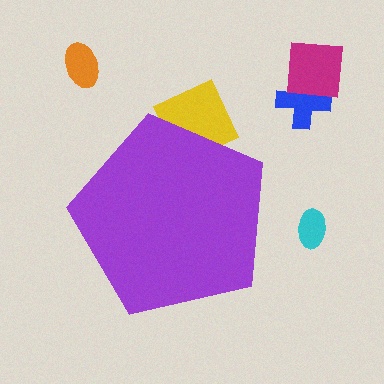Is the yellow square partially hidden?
Yes, the yellow square is partially hidden behind the purple pentagon.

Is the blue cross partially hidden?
No, the blue cross is fully visible.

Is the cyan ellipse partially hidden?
No, the cyan ellipse is fully visible.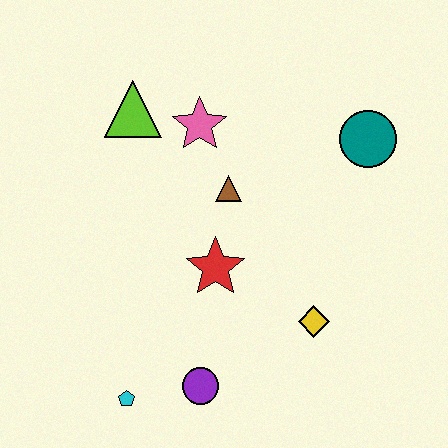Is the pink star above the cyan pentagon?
Yes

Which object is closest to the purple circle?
The cyan pentagon is closest to the purple circle.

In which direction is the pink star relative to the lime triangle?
The pink star is to the right of the lime triangle.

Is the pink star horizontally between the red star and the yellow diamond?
No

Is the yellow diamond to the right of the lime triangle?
Yes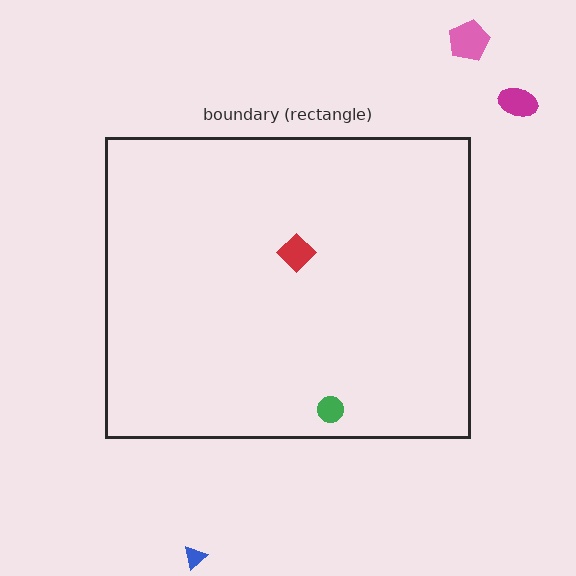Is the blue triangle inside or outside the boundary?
Outside.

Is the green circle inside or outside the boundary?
Inside.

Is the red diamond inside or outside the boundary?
Inside.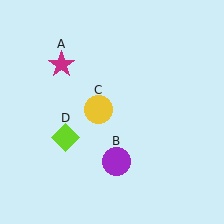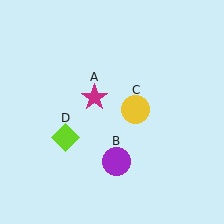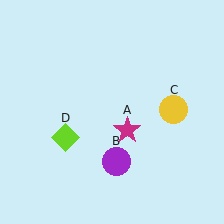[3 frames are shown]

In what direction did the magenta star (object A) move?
The magenta star (object A) moved down and to the right.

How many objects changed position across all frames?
2 objects changed position: magenta star (object A), yellow circle (object C).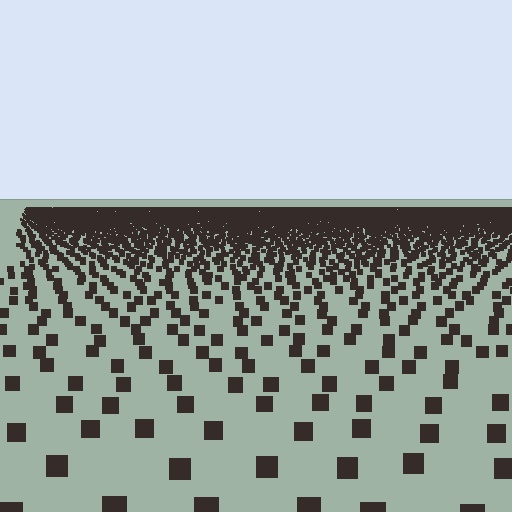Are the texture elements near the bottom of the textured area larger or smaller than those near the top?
Larger. Near the bottom, elements are closer to the viewer and appear at a bigger on-screen size.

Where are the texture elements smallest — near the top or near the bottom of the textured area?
Near the top.